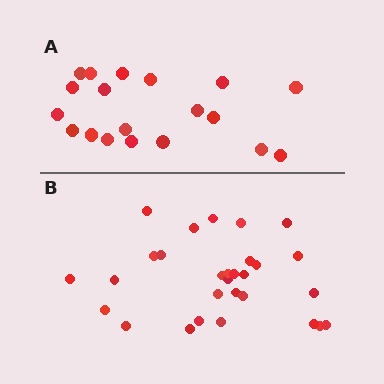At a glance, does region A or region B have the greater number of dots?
Region B (the bottom region) has more dots.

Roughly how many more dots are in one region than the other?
Region B has roughly 10 or so more dots than region A.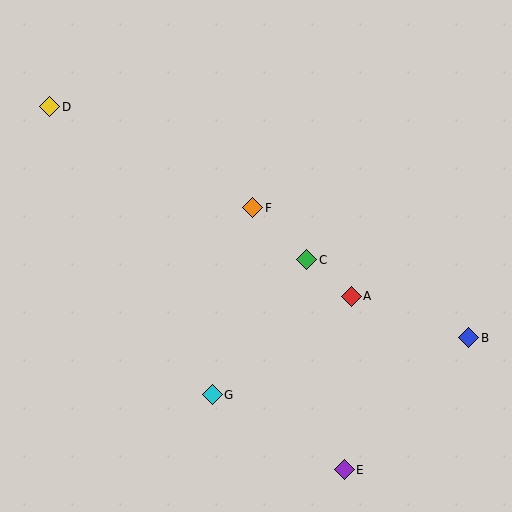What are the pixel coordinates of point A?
Point A is at (351, 296).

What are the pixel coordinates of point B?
Point B is at (469, 338).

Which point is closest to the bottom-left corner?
Point G is closest to the bottom-left corner.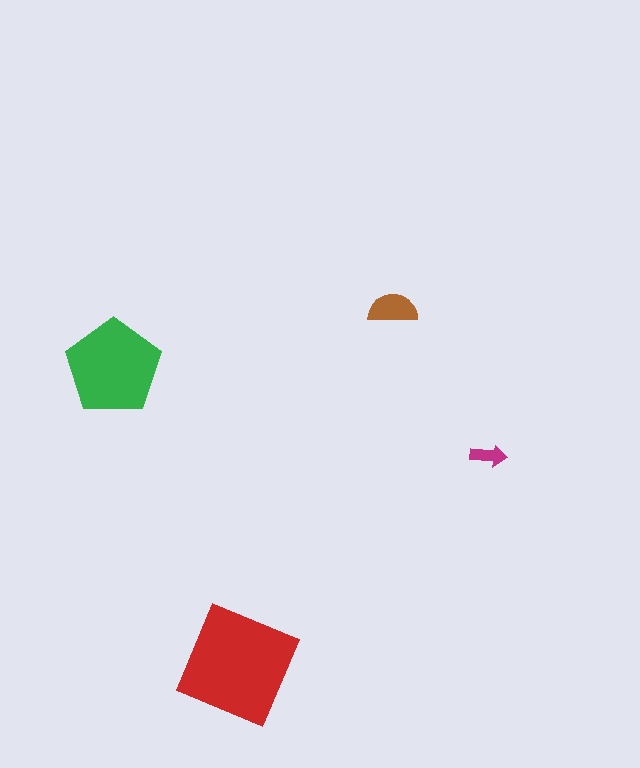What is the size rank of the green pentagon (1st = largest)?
2nd.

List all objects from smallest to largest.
The magenta arrow, the brown semicircle, the green pentagon, the red square.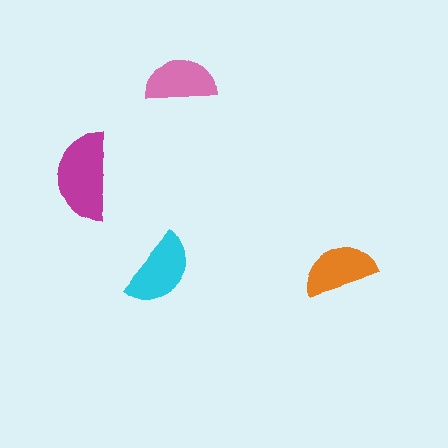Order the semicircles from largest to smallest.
the magenta one, the cyan one, the orange one, the pink one.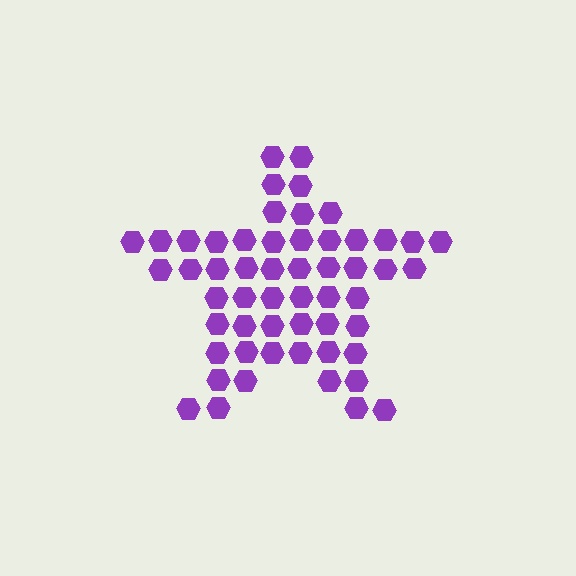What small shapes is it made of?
It is made of small hexagons.